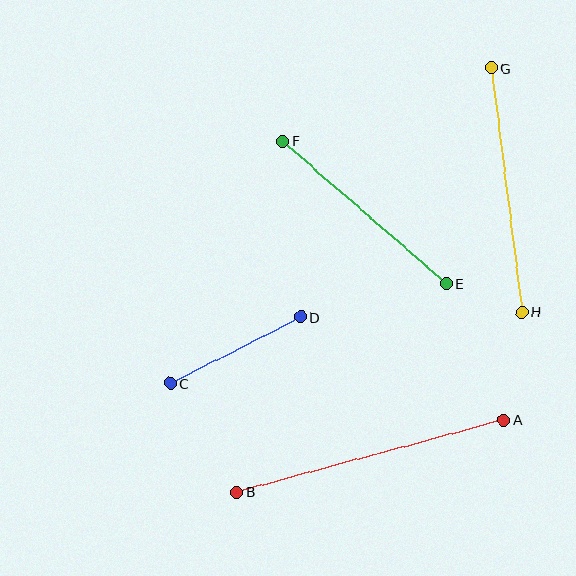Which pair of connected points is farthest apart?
Points A and B are farthest apart.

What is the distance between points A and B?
The distance is approximately 277 pixels.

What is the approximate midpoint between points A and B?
The midpoint is at approximately (370, 456) pixels.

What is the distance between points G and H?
The distance is approximately 246 pixels.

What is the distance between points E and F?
The distance is approximately 217 pixels.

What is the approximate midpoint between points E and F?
The midpoint is at approximately (365, 212) pixels.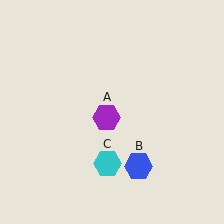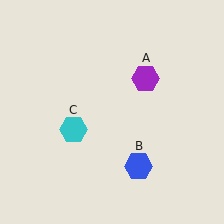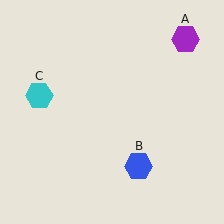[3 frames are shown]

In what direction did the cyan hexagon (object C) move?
The cyan hexagon (object C) moved up and to the left.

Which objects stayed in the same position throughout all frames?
Blue hexagon (object B) remained stationary.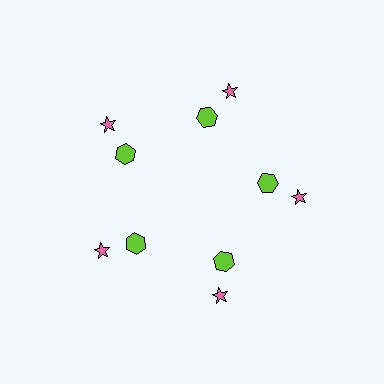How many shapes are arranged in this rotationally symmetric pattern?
There are 10 shapes, arranged in 5 groups of 2.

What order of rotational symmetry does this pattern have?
This pattern has 5-fold rotational symmetry.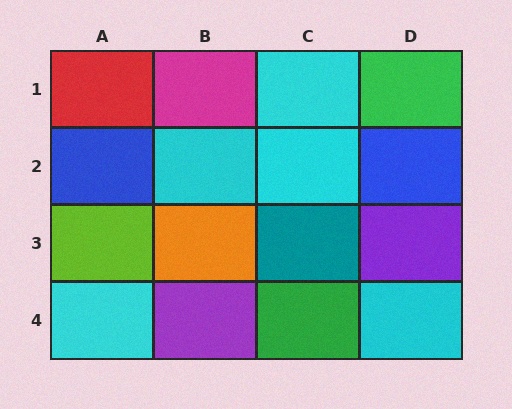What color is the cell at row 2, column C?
Cyan.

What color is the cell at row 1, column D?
Green.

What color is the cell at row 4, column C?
Green.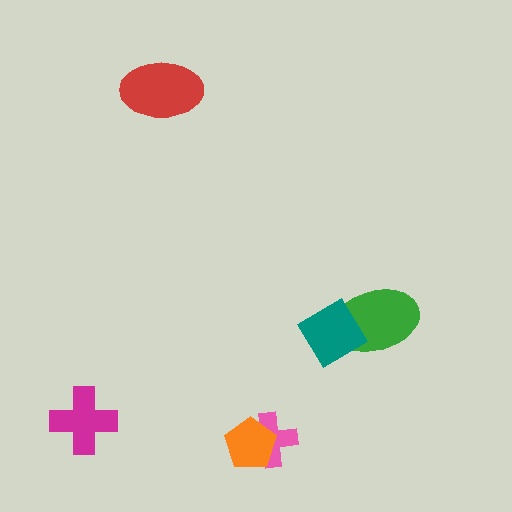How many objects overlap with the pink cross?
1 object overlaps with the pink cross.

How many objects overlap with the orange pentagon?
1 object overlaps with the orange pentagon.